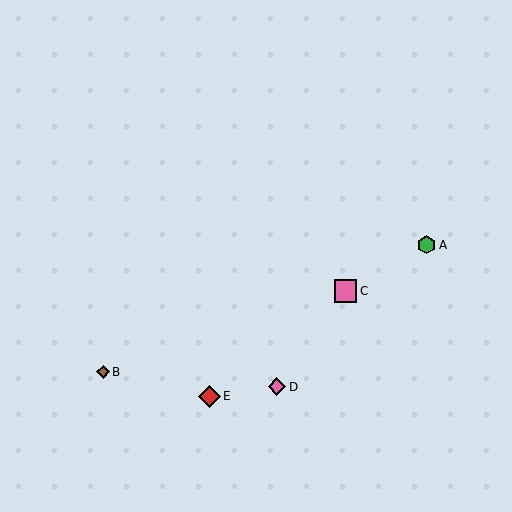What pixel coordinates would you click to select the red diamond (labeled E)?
Click at (209, 396) to select the red diamond E.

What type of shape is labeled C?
Shape C is a pink square.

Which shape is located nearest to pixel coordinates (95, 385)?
The brown diamond (labeled B) at (103, 372) is nearest to that location.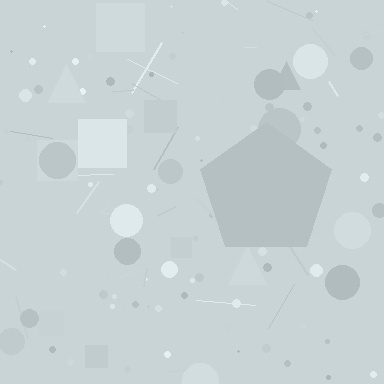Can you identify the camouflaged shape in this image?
The camouflaged shape is a pentagon.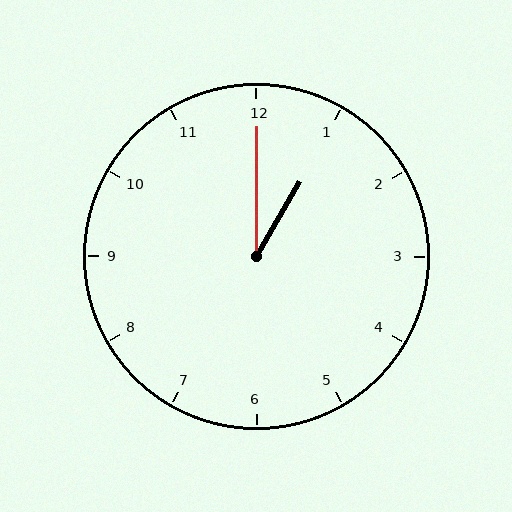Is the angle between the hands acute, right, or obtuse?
It is acute.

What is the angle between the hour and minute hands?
Approximately 30 degrees.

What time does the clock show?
1:00.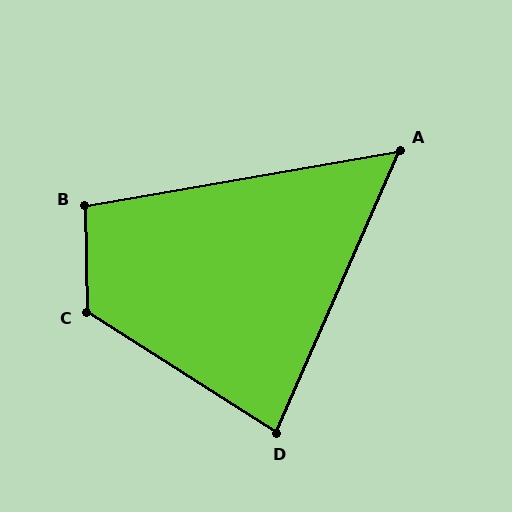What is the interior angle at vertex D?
Approximately 81 degrees (acute).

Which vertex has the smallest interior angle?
A, at approximately 56 degrees.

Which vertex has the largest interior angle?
C, at approximately 124 degrees.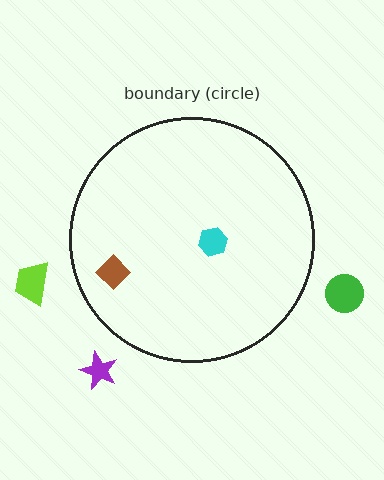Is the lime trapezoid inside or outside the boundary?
Outside.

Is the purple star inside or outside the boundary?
Outside.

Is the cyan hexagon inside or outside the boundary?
Inside.